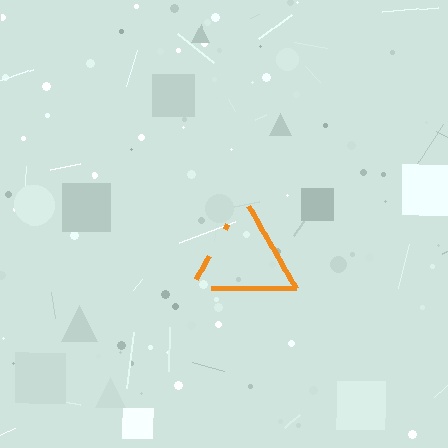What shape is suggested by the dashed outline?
The dashed outline suggests a triangle.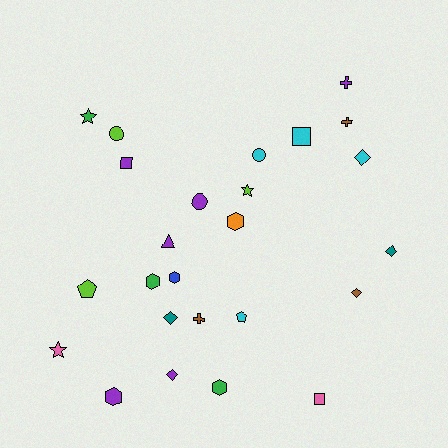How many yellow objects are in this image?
There are no yellow objects.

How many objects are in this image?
There are 25 objects.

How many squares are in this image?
There are 3 squares.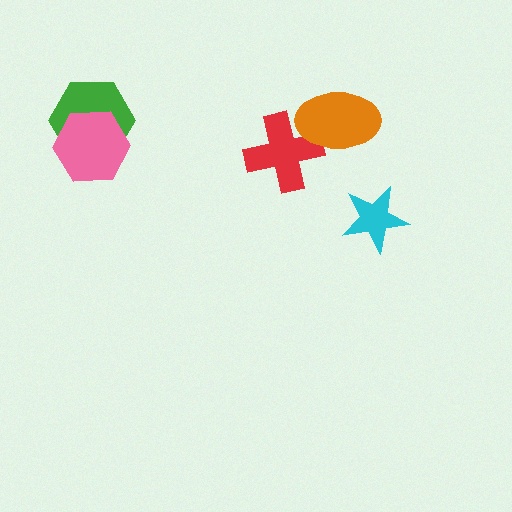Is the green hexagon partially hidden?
Yes, it is partially covered by another shape.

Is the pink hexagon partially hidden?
No, no other shape covers it.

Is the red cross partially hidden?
Yes, it is partially covered by another shape.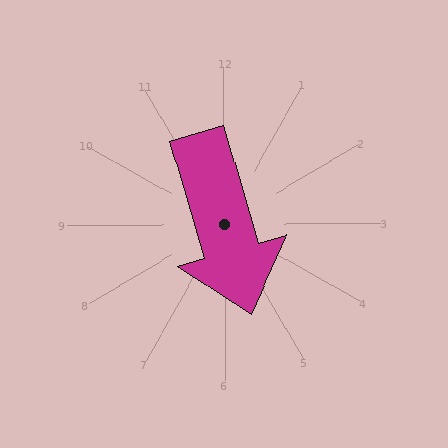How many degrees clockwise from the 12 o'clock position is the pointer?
Approximately 164 degrees.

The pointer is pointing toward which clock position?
Roughly 5 o'clock.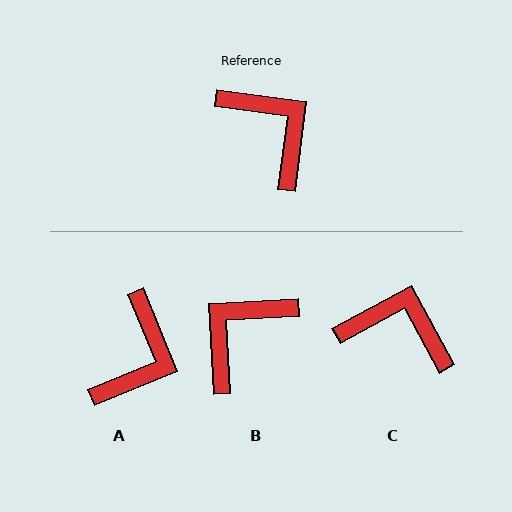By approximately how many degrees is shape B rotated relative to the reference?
Approximately 101 degrees counter-clockwise.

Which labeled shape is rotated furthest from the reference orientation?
B, about 101 degrees away.